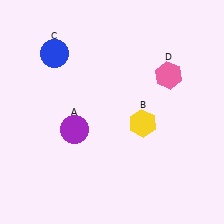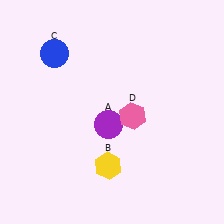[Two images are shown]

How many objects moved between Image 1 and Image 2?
3 objects moved between the two images.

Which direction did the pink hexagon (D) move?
The pink hexagon (D) moved down.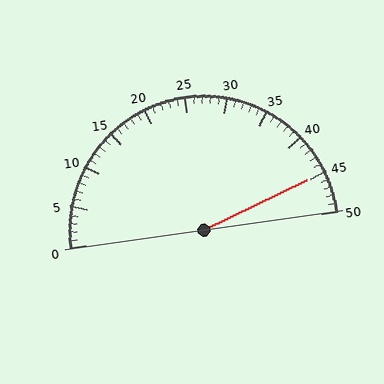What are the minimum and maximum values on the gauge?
The gauge ranges from 0 to 50.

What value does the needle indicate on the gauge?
The needle indicates approximately 45.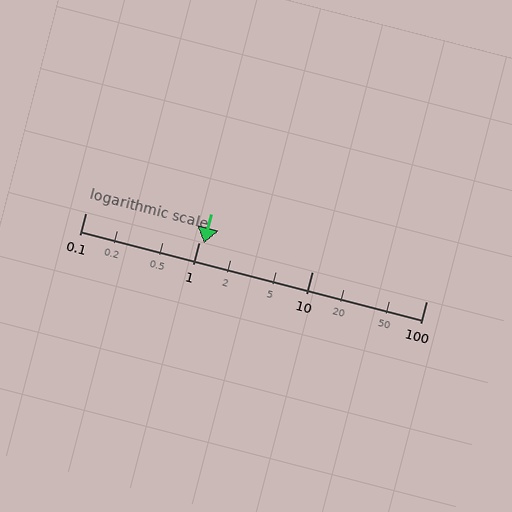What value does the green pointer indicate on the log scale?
The pointer indicates approximately 1.1.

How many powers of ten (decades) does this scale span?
The scale spans 3 decades, from 0.1 to 100.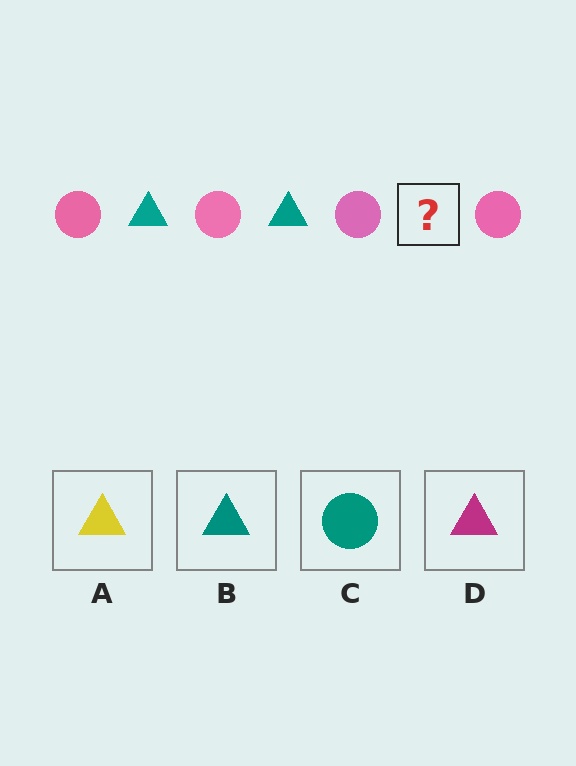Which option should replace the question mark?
Option B.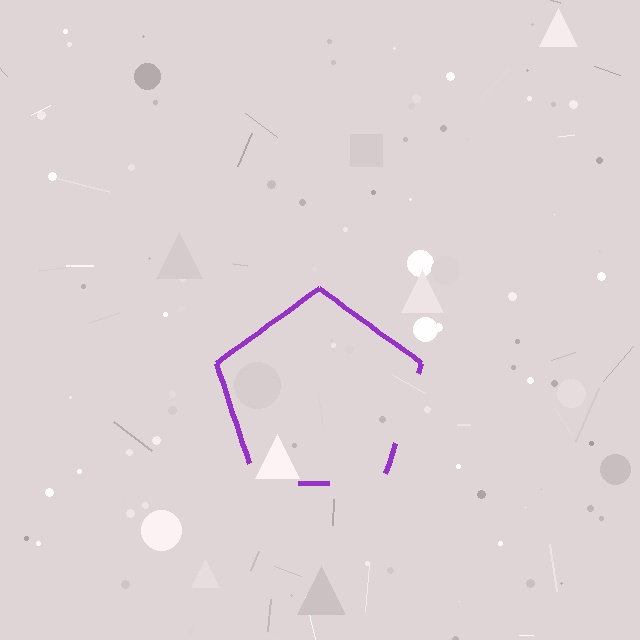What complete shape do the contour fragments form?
The contour fragments form a pentagon.